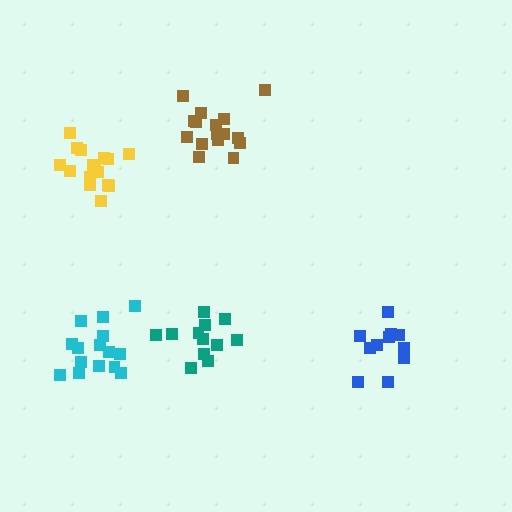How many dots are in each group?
Group 1: 15 dots, Group 2: 12 dots, Group 3: 16 dots, Group 4: 11 dots, Group 5: 16 dots (70 total).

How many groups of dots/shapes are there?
There are 5 groups.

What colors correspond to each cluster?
The clusters are colored: cyan, teal, yellow, blue, brown.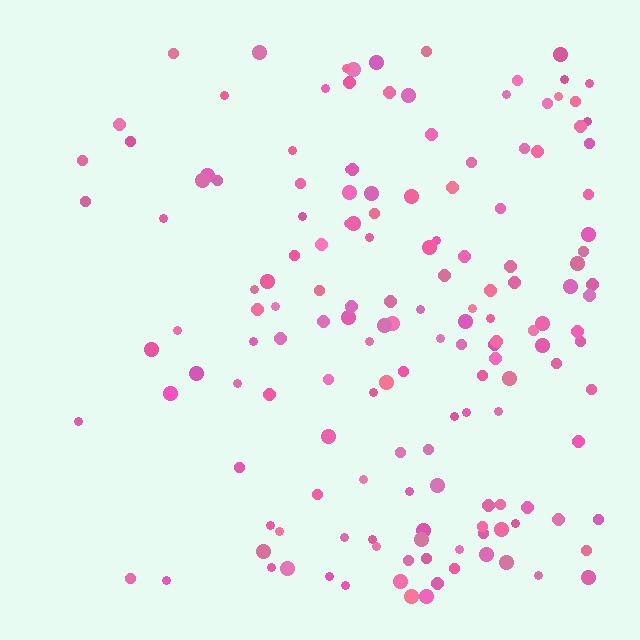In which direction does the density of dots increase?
From left to right, with the right side densest.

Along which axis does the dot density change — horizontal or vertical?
Horizontal.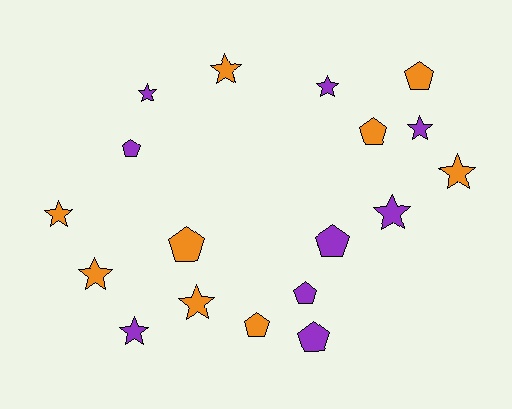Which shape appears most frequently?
Star, with 10 objects.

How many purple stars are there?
There are 5 purple stars.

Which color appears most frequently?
Purple, with 9 objects.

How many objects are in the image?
There are 18 objects.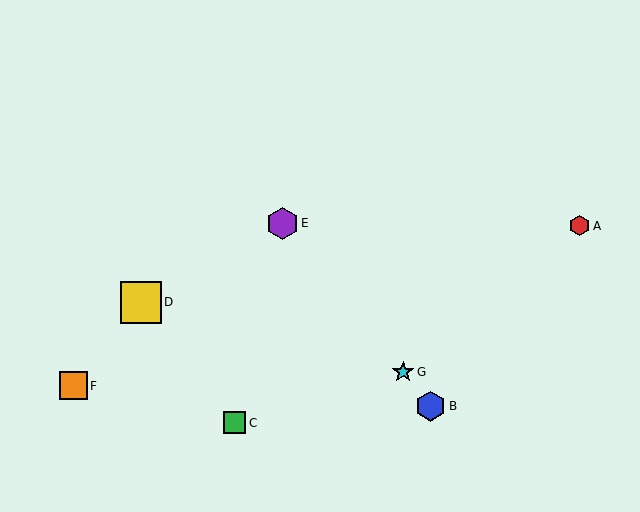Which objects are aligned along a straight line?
Objects B, E, G are aligned along a straight line.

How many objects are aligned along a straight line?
3 objects (B, E, G) are aligned along a straight line.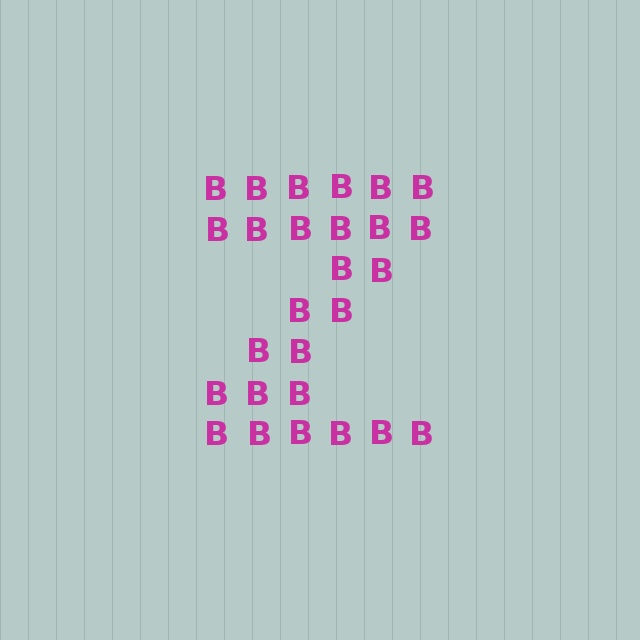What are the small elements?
The small elements are letter B's.